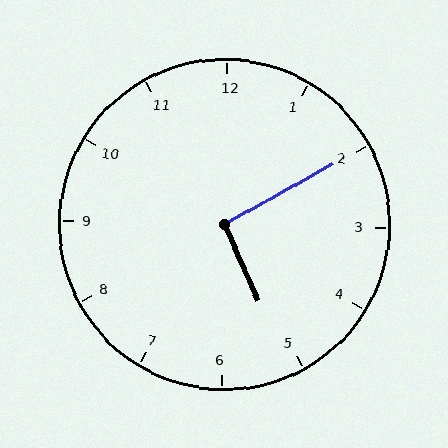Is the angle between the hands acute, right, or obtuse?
It is right.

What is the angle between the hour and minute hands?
Approximately 95 degrees.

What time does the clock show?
5:10.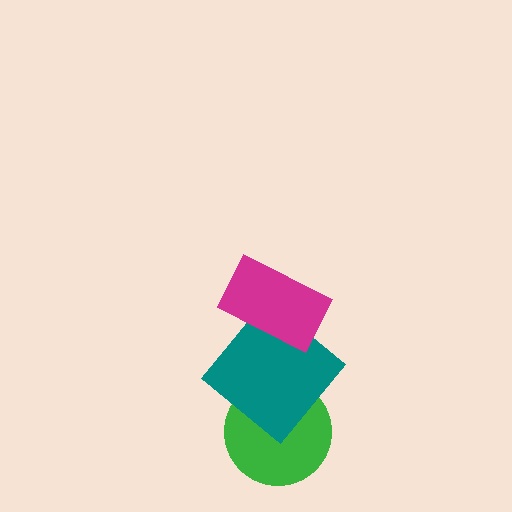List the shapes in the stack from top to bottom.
From top to bottom: the magenta rectangle, the teal diamond, the green circle.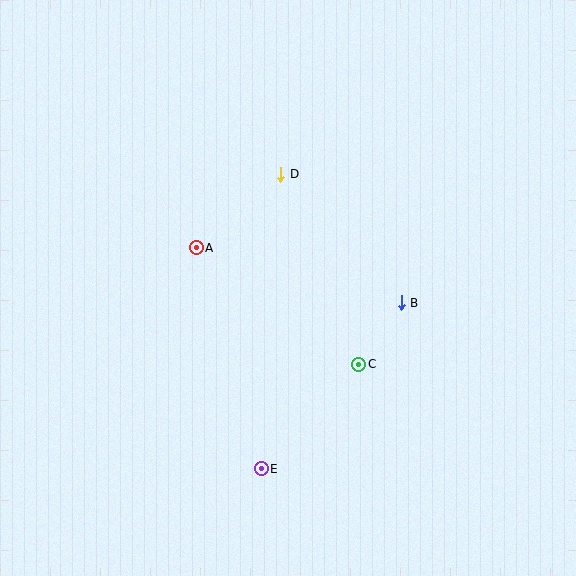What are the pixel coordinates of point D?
Point D is at (281, 174).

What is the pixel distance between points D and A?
The distance between D and A is 112 pixels.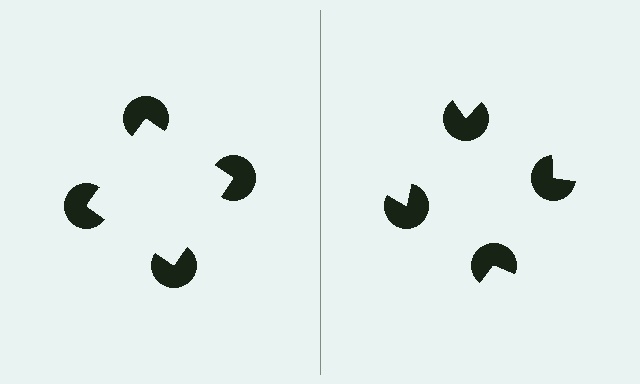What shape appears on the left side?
An illusory square.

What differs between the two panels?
The pac-man discs are positioned identically on both sides; only the wedge orientations differ. On the left they align to a square; on the right they are misaligned.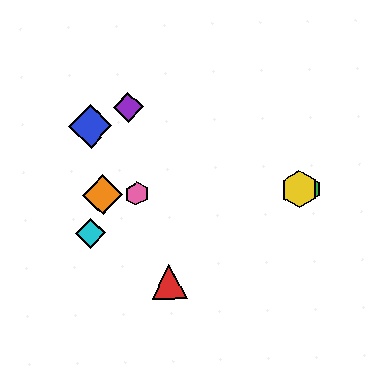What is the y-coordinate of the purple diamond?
The purple diamond is at y≈107.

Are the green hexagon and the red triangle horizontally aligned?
No, the green hexagon is at y≈189 and the red triangle is at y≈282.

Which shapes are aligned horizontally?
The green hexagon, the yellow hexagon, the orange diamond, the pink hexagon are aligned horizontally.